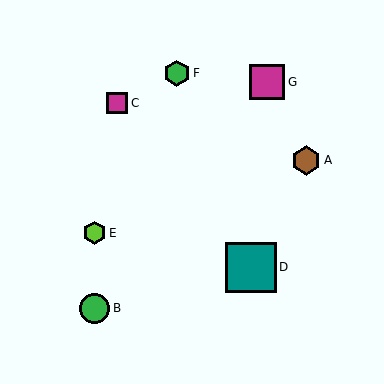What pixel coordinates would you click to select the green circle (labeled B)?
Click at (94, 308) to select the green circle B.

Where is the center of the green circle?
The center of the green circle is at (94, 308).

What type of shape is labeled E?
Shape E is a lime hexagon.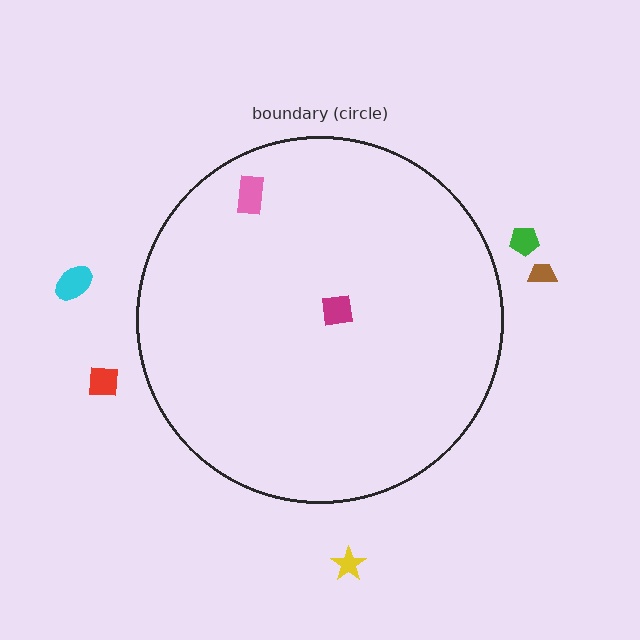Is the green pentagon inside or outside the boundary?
Outside.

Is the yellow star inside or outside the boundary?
Outside.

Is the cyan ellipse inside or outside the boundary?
Outside.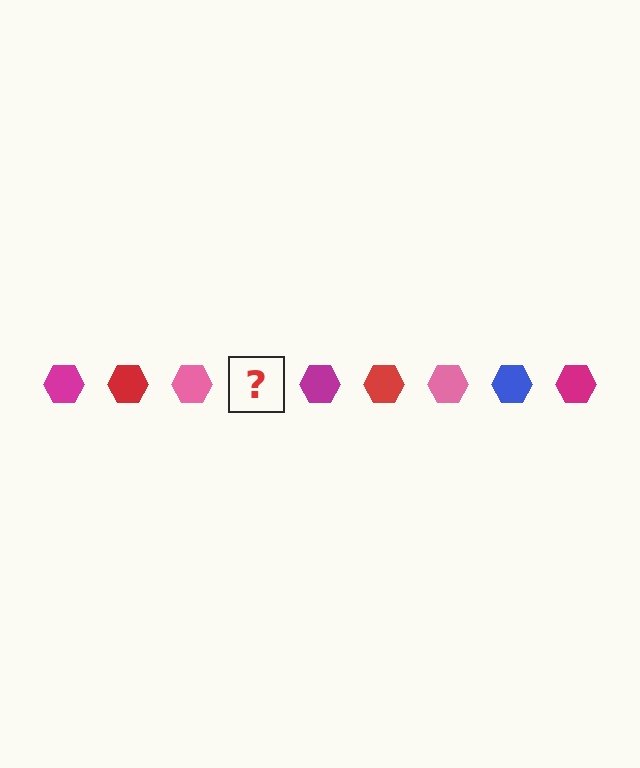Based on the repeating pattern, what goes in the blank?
The blank should be a blue hexagon.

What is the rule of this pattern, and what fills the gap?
The rule is that the pattern cycles through magenta, red, pink, blue hexagons. The gap should be filled with a blue hexagon.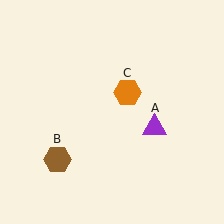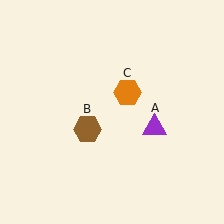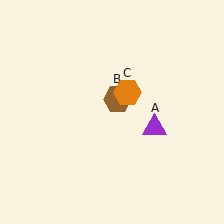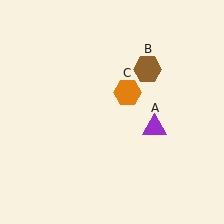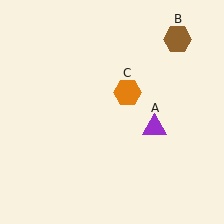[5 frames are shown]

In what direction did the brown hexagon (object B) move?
The brown hexagon (object B) moved up and to the right.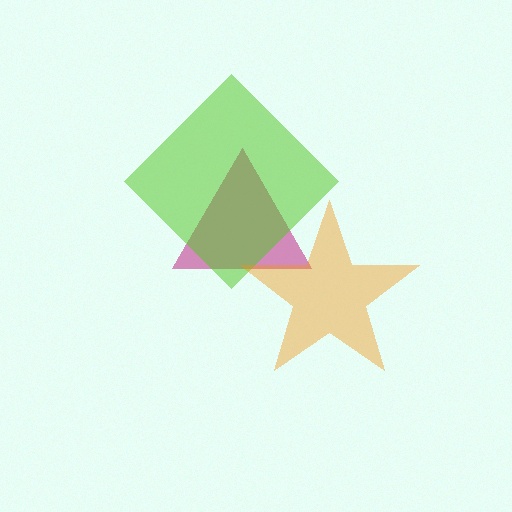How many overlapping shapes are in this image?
There are 3 overlapping shapes in the image.